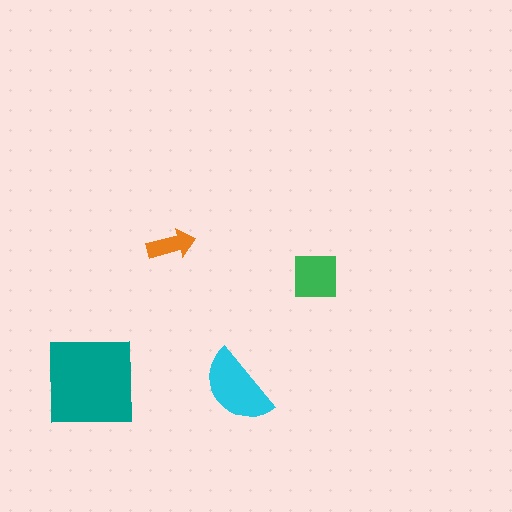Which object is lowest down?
The cyan semicircle is bottommost.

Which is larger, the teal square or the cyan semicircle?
The teal square.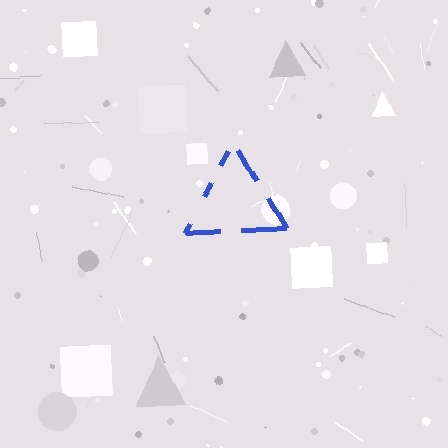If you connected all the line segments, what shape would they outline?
They would outline a triangle.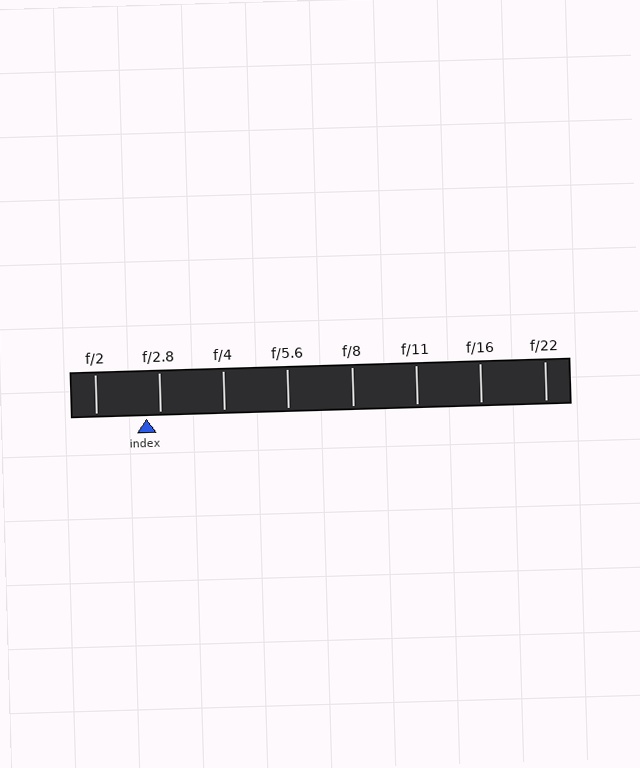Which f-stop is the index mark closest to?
The index mark is closest to f/2.8.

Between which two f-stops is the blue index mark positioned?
The index mark is between f/2 and f/2.8.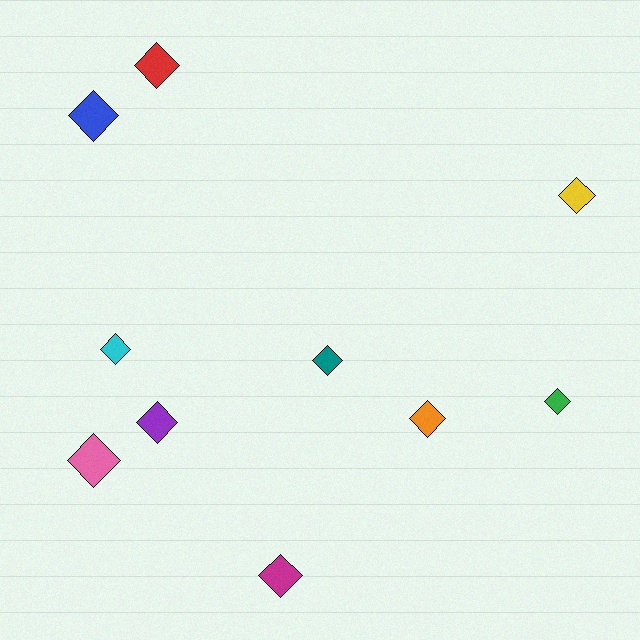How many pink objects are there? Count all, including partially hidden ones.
There is 1 pink object.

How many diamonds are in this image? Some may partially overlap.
There are 10 diamonds.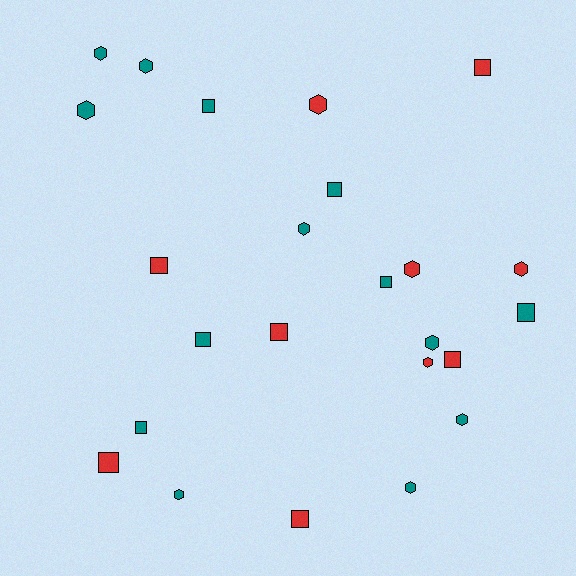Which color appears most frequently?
Teal, with 14 objects.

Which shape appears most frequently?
Hexagon, with 12 objects.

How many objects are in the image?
There are 24 objects.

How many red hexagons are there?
There are 4 red hexagons.